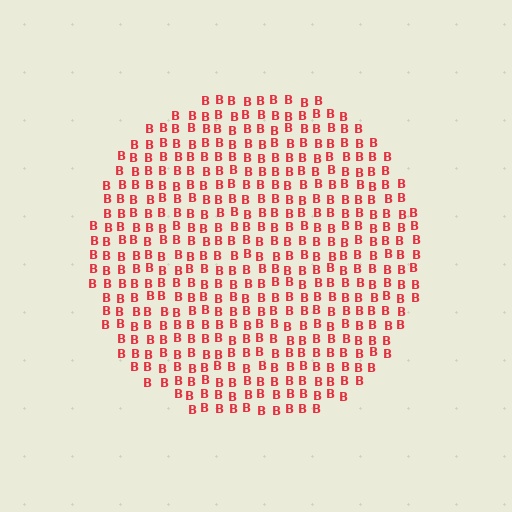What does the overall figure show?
The overall figure shows a circle.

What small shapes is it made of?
It is made of small letter B's.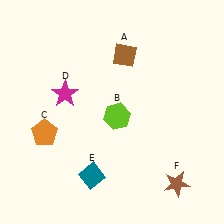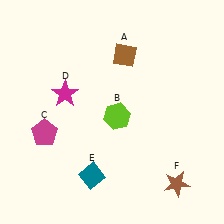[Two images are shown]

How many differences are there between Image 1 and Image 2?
There is 1 difference between the two images.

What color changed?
The pentagon (C) changed from orange in Image 1 to magenta in Image 2.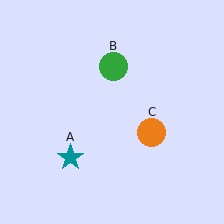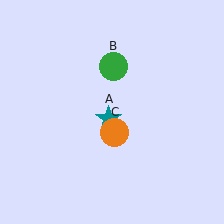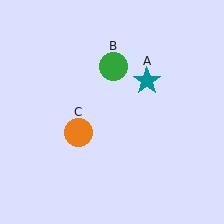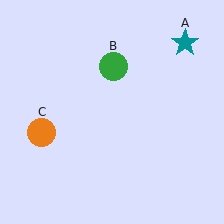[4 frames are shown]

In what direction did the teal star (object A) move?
The teal star (object A) moved up and to the right.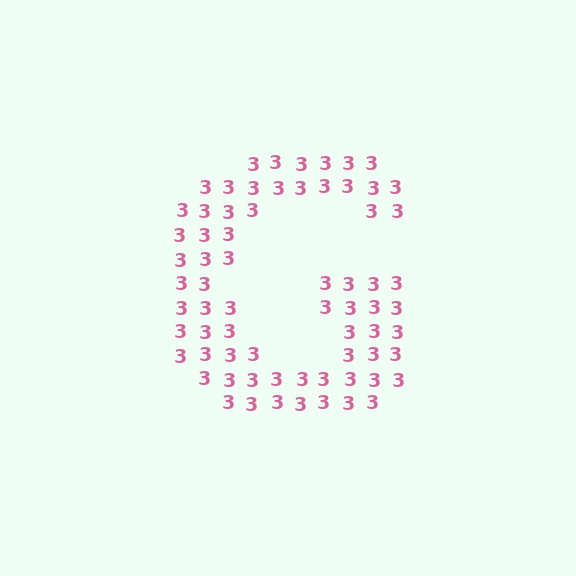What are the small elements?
The small elements are digit 3's.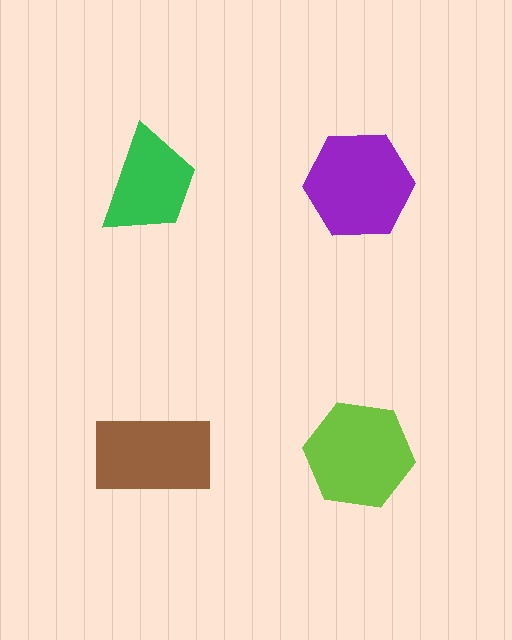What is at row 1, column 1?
A green trapezoid.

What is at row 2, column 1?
A brown rectangle.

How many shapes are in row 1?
2 shapes.